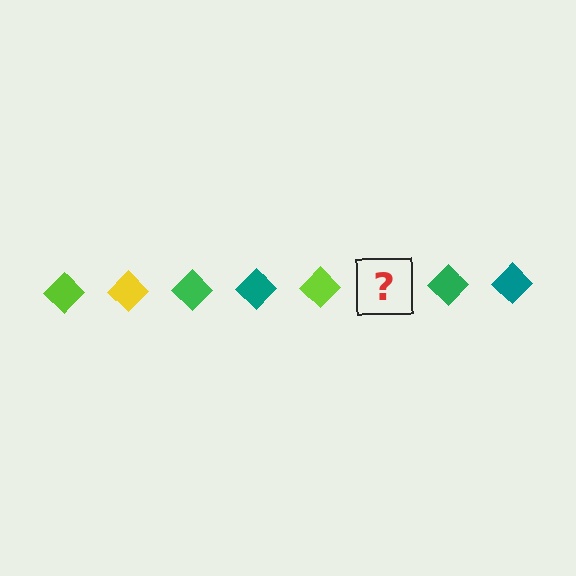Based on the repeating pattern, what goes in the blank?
The blank should be a yellow diamond.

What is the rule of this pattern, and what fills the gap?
The rule is that the pattern cycles through lime, yellow, green, teal diamonds. The gap should be filled with a yellow diamond.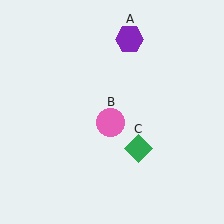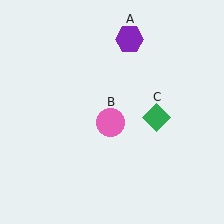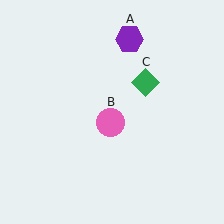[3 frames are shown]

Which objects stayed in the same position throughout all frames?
Purple hexagon (object A) and pink circle (object B) remained stationary.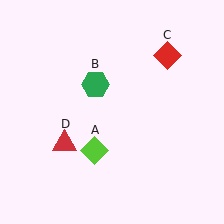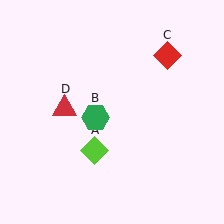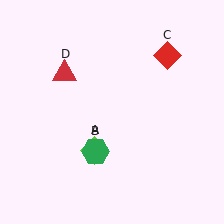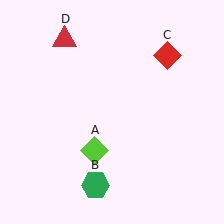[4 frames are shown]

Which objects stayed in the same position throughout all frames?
Lime diamond (object A) and red diamond (object C) remained stationary.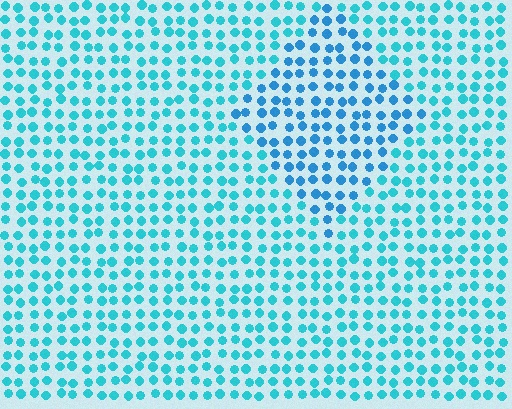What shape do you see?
I see a diamond.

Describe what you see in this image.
The image is filled with small cyan elements in a uniform arrangement. A diamond-shaped region is visible where the elements are tinted to a slightly different hue, forming a subtle color boundary.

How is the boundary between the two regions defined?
The boundary is defined purely by a slight shift in hue (about 21 degrees). Spacing, size, and orientation are identical on both sides.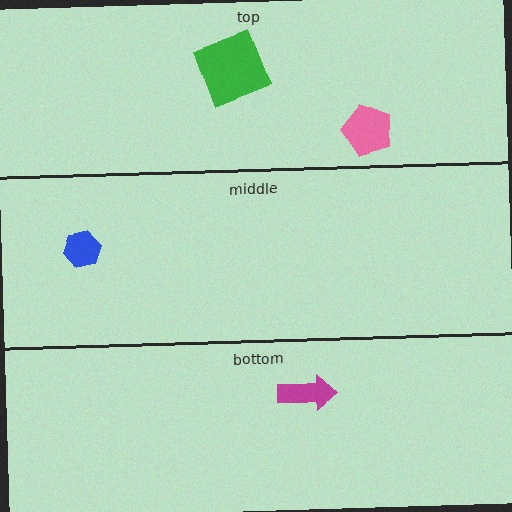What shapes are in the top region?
The green square, the pink pentagon.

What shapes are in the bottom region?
The magenta arrow.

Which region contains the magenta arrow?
The bottom region.